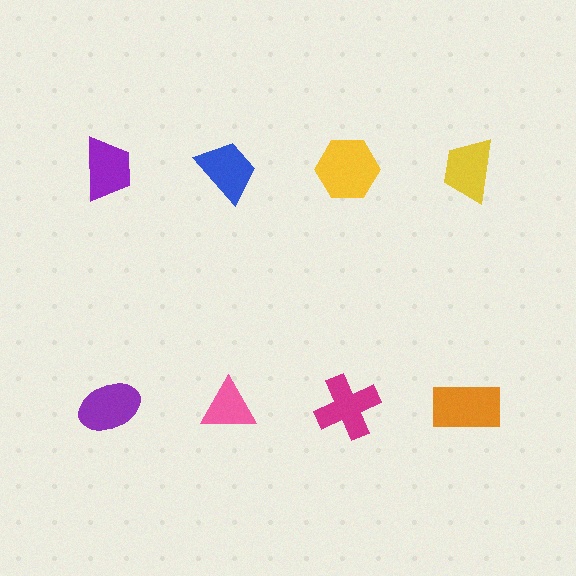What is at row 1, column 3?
A yellow hexagon.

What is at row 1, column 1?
A purple trapezoid.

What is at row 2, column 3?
A magenta cross.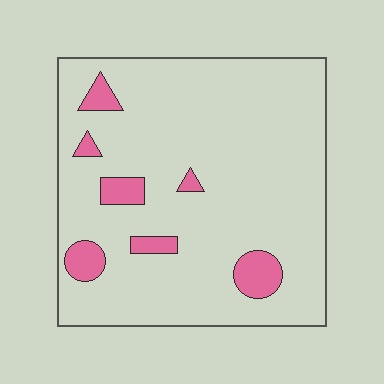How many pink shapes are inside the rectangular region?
7.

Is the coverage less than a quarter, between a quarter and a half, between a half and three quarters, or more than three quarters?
Less than a quarter.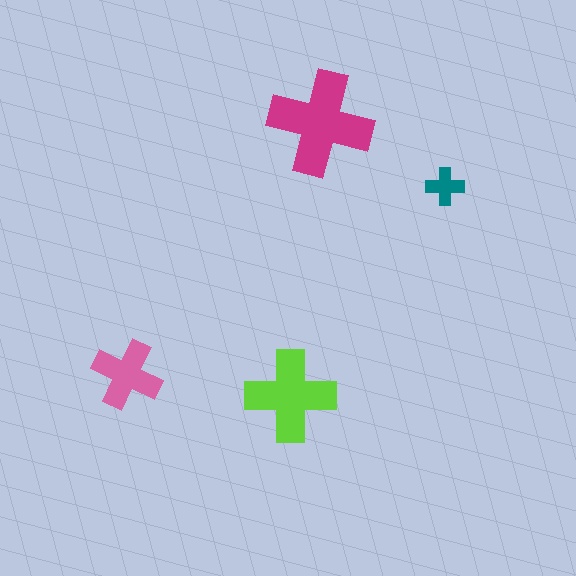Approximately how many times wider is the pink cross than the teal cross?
About 2 times wider.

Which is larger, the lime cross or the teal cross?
The lime one.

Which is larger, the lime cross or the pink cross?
The lime one.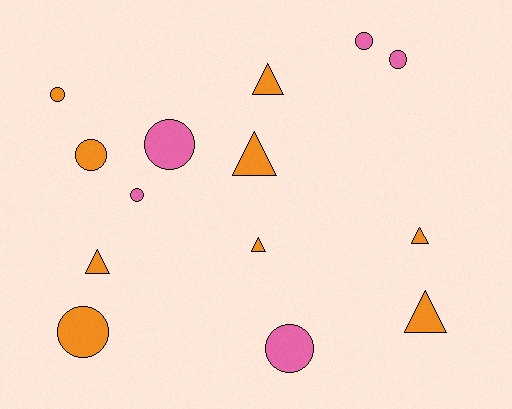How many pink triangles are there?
There are no pink triangles.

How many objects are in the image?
There are 14 objects.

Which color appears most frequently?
Orange, with 9 objects.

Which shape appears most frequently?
Circle, with 8 objects.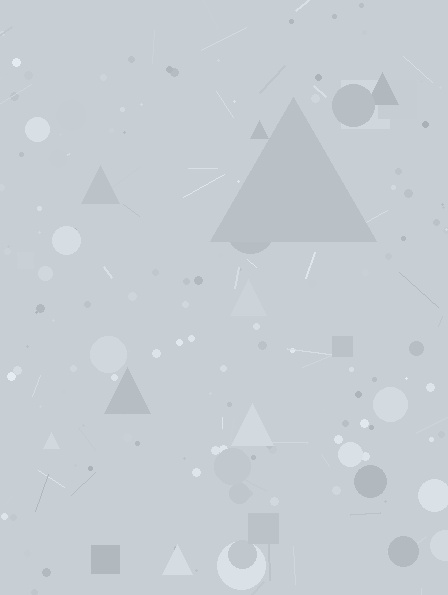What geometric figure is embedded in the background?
A triangle is embedded in the background.